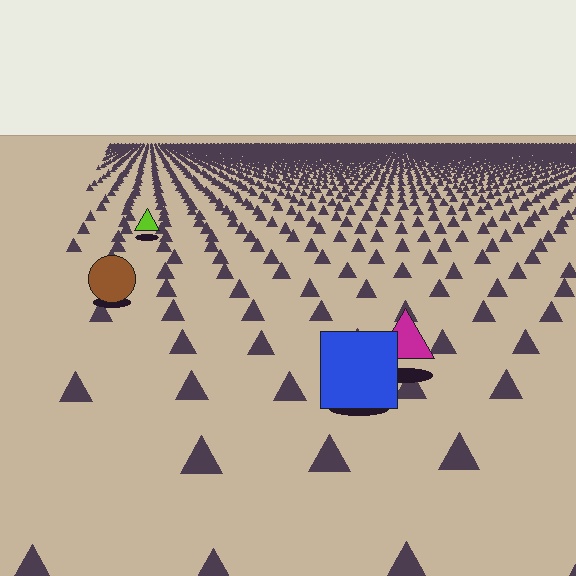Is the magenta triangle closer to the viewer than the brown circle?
Yes. The magenta triangle is closer — you can tell from the texture gradient: the ground texture is coarser near it.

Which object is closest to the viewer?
The blue square is closest. The texture marks near it are larger and more spread out.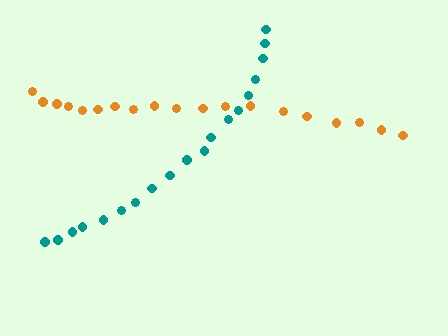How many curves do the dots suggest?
There are 2 distinct paths.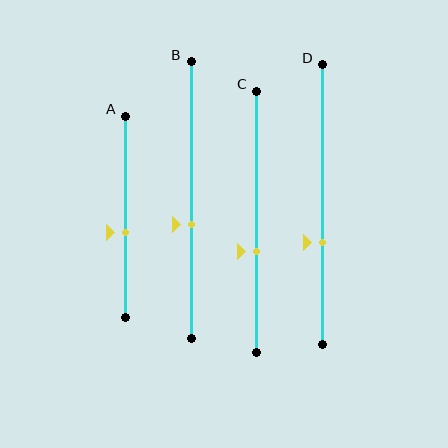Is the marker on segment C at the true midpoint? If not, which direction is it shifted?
No, the marker on segment C is shifted downward by about 12% of the segment length.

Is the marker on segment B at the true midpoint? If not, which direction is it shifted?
No, the marker on segment B is shifted downward by about 9% of the segment length.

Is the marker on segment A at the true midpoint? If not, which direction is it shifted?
No, the marker on segment A is shifted downward by about 8% of the segment length.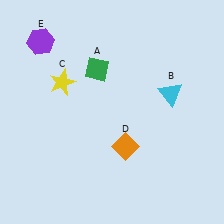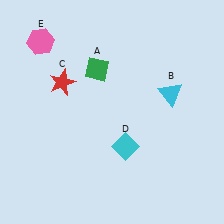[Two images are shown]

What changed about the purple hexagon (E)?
In Image 1, E is purple. In Image 2, it changed to pink.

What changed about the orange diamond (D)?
In Image 1, D is orange. In Image 2, it changed to cyan.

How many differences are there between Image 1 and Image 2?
There are 3 differences between the two images.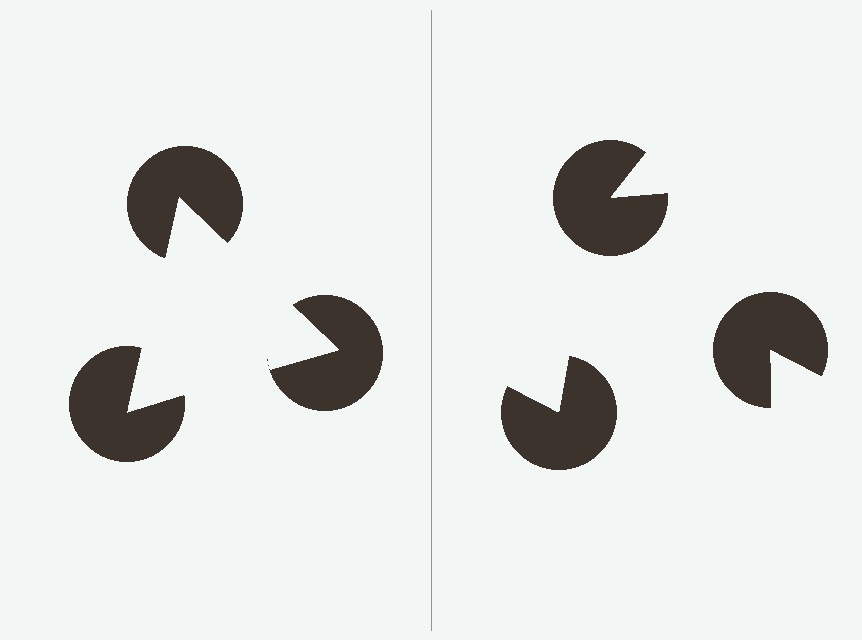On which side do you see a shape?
An illusory triangle appears on the left side. On the right side the wedge cuts are rotated, so no coherent shape forms.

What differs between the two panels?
The pac-man discs are positioned identically on both sides; only the wedge orientations differ. On the left they align to a triangle; on the right they are misaligned.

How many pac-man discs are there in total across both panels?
6 — 3 on each side.